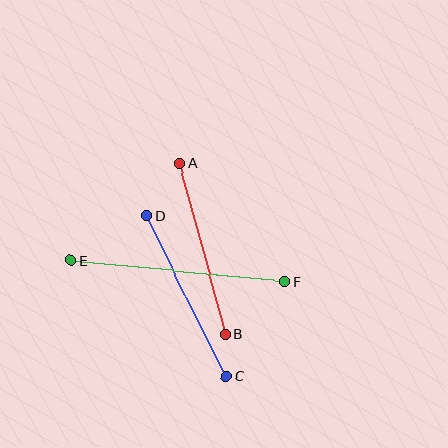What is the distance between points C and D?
The distance is approximately 179 pixels.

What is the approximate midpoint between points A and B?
The midpoint is at approximately (202, 249) pixels.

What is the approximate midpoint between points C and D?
The midpoint is at approximately (187, 296) pixels.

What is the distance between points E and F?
The distance is approximately 216 pixels.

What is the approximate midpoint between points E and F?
The midpoint is at approximately (178, 271) pixels.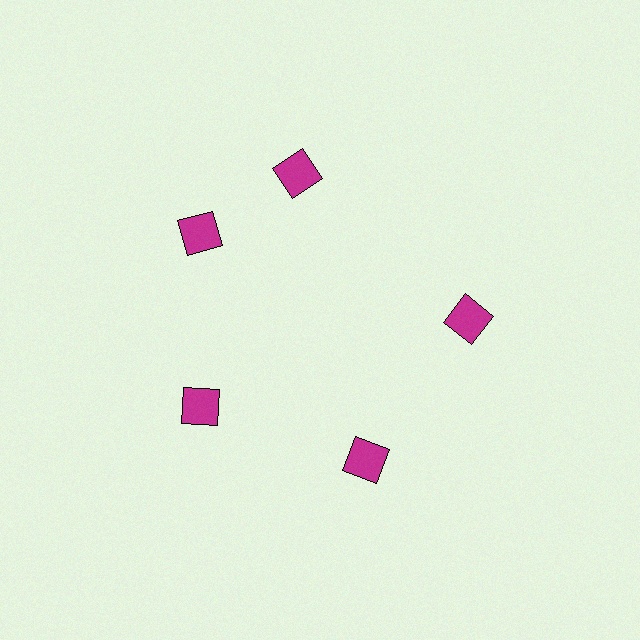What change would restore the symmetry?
The symmetry would be restored by rotating it back into even spacing with its neighbors so that all 5 squares sit at equal angles and equal distance from the center.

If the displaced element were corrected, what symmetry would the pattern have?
It would have 5-fold rotational symmetry — the pattern would map onto itself every 72 degrees.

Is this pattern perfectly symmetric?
No. The 5 magenta squares are arranged in a ring, but one element near the 1 o'clock position is rotated out of alignment along the ring, breaking the 5-fold rotational symmetry.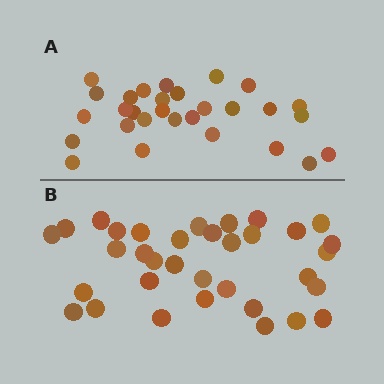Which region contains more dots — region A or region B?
Region B (the bottom region) has more dots.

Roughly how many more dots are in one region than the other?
Region B has about 5 more dots than region A.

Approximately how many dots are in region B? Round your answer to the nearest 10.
About 30 dots. (The exact count is 34, which rounds to 30.)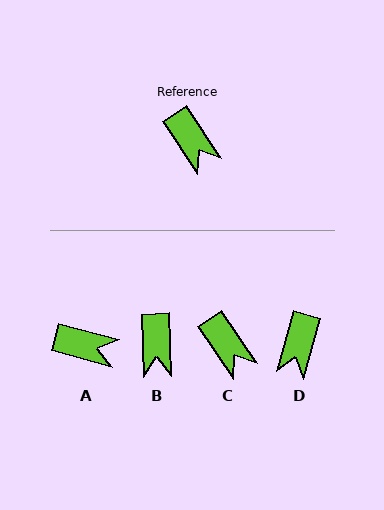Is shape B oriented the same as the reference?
No, it is off by about 32 degrees.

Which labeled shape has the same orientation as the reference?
C.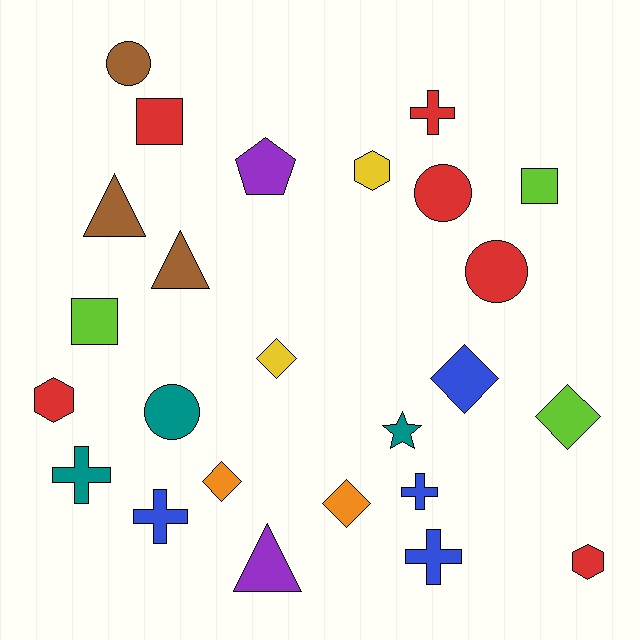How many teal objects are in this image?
There are 3 teal objects.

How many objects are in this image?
There are 25 objects.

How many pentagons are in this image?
There is 1 pentagon.